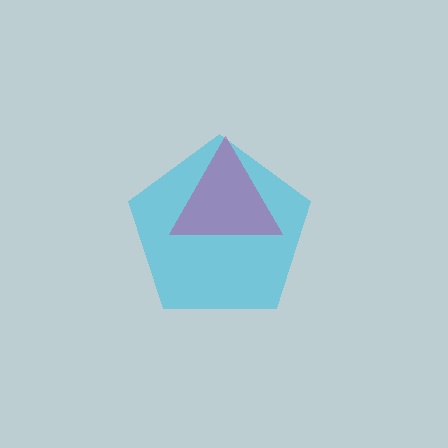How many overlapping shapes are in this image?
There are 2 overlapping shapes in the image.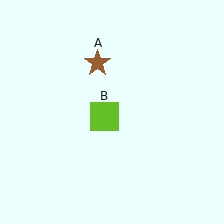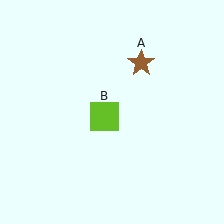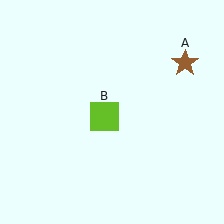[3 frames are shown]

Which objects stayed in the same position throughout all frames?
Lime square (object B) remained stationary.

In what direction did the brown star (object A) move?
The brown star (object A) moved right.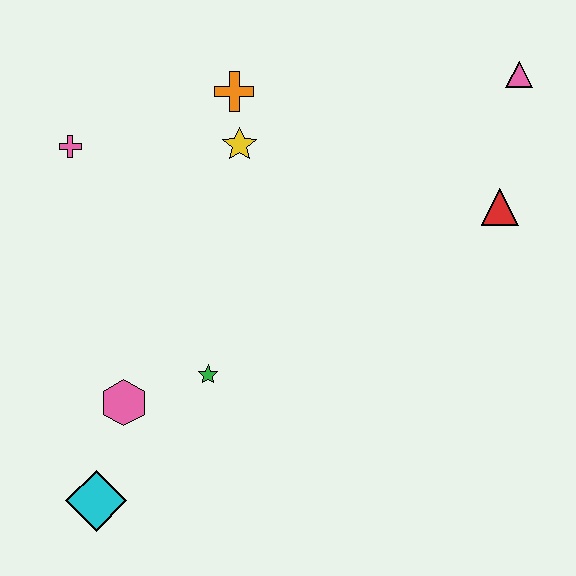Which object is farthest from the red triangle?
The cyan diamond is farthest from the red triangle.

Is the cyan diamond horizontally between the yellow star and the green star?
No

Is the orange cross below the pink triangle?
Yes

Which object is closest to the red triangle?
The pink triangle is closest to the red triangle.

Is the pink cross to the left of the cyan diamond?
Yes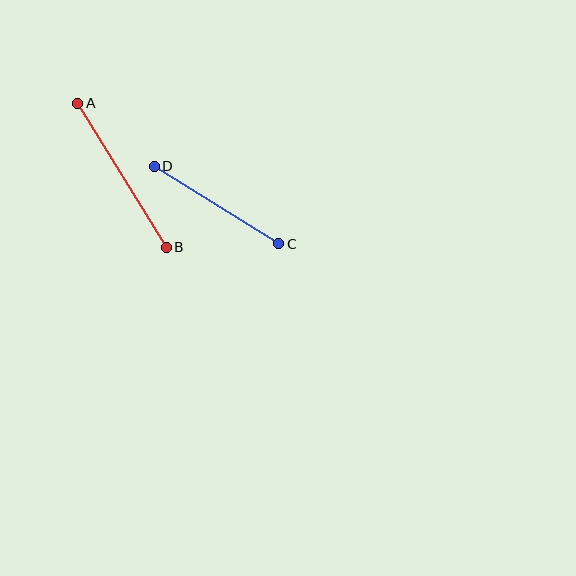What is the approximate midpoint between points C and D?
The midpoint is at approximately (217, 205) pixels.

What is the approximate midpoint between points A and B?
The midpoint is at approximately (122, 175) pixels.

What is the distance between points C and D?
The distance is approximately 147 pixels.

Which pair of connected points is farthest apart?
Points A and B are farthest apart.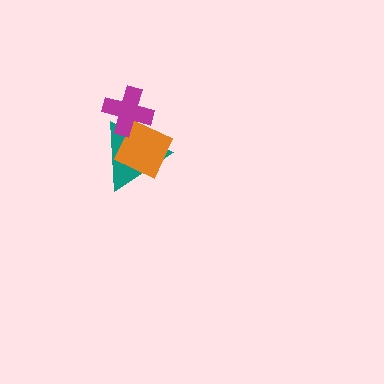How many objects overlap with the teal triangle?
2 objects overlap with the teal triangle.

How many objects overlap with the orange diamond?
2 objects overlap with the orange diamond.